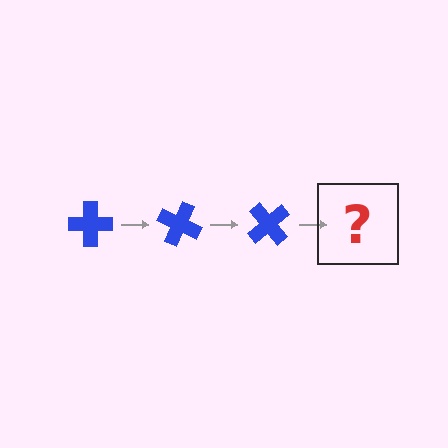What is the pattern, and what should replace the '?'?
The pattern is that the cross rotates 25 degrees each step. The '?' should be a blue cross rotated 75 degrees.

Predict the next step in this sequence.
The next step is a blue cross rotated 75 degrees.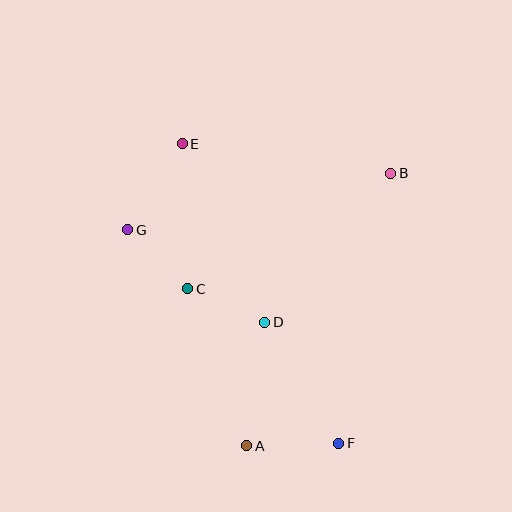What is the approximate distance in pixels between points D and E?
The distance between D and E is approximately 196 pixels.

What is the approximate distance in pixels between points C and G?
The distance between C and G is approximately 84 pixels.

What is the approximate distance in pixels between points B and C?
The distance between B and C is approximately 233 pixels.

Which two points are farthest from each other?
Points E and F are farthest from each other.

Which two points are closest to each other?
Points C and D are closest to each other.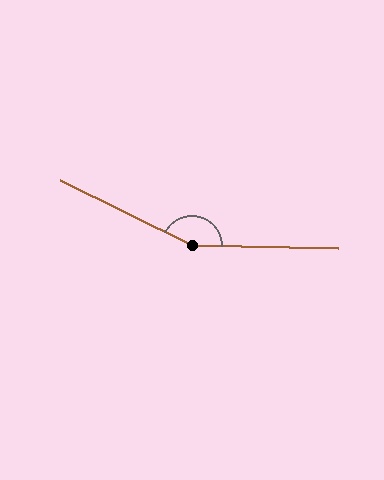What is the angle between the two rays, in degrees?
Approximately 155 degrees.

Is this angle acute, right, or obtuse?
It is obtuse.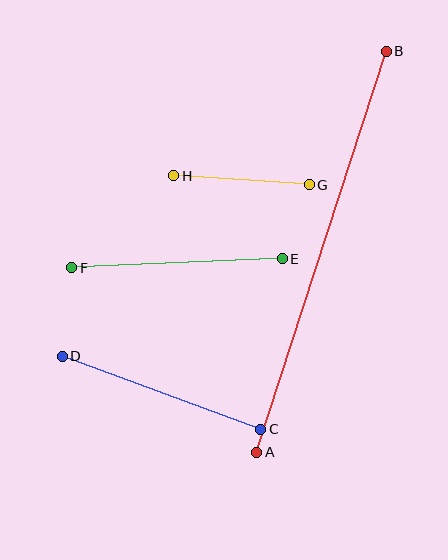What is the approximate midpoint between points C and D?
The midpoint is at approximately (162, 393) pixels.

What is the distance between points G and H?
The distance is approximately 136 pixels.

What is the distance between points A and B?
The distance is approximately 421 pixels.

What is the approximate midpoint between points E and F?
The midpoint is at approximately (177, 263) pixels.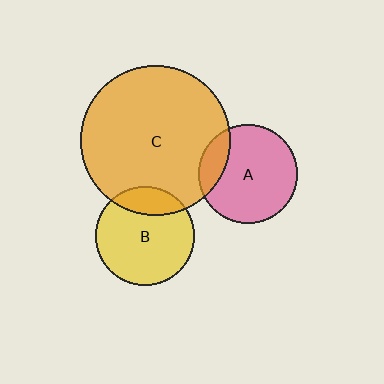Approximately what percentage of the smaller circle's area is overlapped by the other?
Approximately 15%.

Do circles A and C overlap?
Yes.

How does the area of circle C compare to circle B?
Approximately 2.3 times.